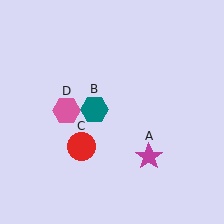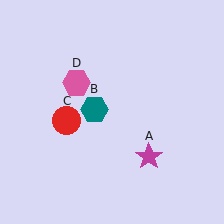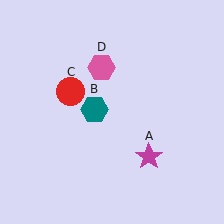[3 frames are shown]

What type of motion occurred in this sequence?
The red circle (object C), pink hexagon (object D) rotated clockwise around the center of the scene.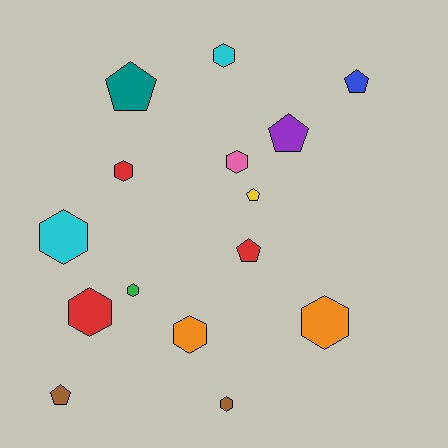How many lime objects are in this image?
There are no lime objects.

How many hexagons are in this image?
There are 9 hexagons.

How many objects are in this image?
There are 15 objects.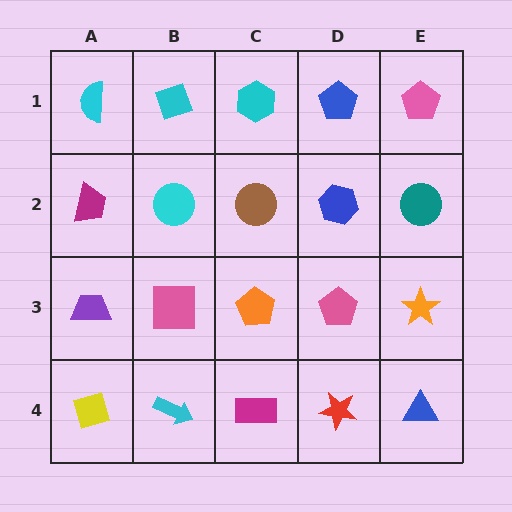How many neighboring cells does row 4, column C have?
3.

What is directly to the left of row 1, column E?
A blue pentagon.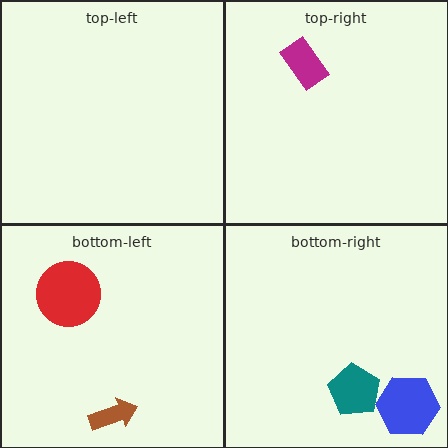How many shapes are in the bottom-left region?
2.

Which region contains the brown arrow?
The bottom-left region.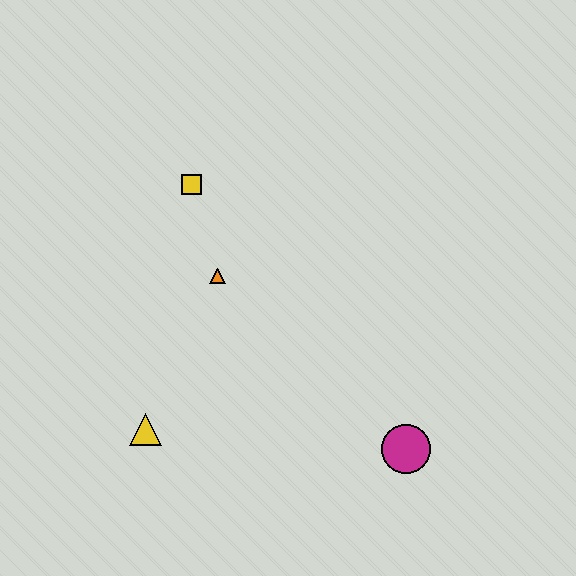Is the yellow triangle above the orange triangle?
No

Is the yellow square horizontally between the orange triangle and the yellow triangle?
Yes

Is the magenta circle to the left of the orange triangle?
No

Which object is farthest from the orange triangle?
The magenta circle is farthest from the orange triangle.